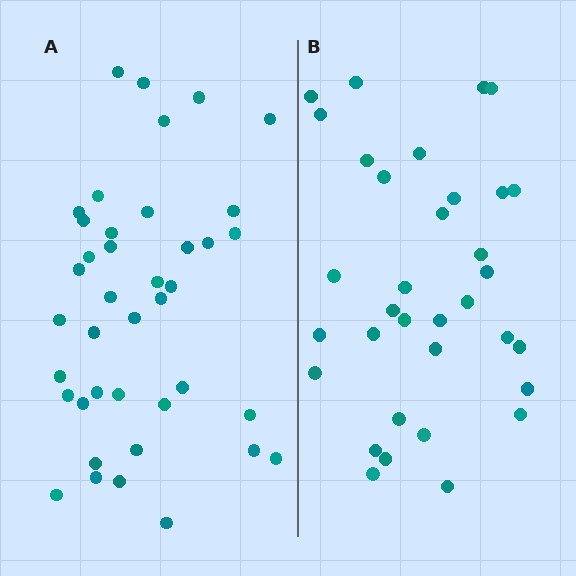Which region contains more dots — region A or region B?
Region A (the left region) has more dots.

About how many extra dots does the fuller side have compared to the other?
Region A has about 6 more dots than region B.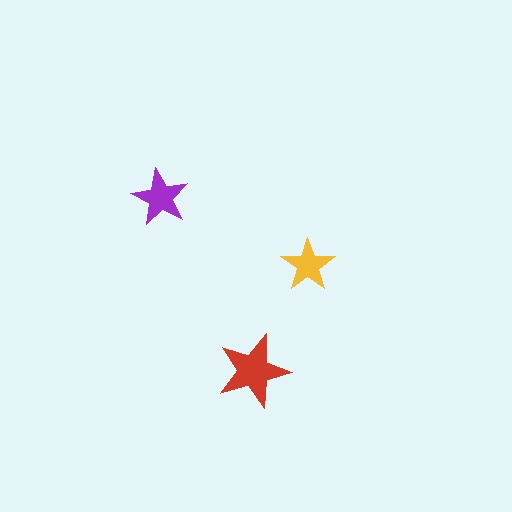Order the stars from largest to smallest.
the red one, the purple one, the yellow one.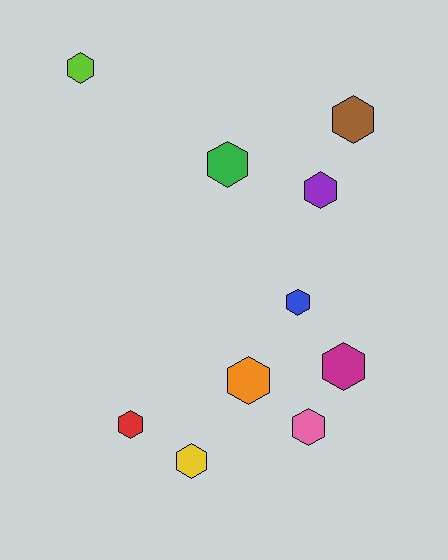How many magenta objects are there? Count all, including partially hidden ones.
There is 1 magenta object.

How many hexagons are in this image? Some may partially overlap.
There are 10 hexagons.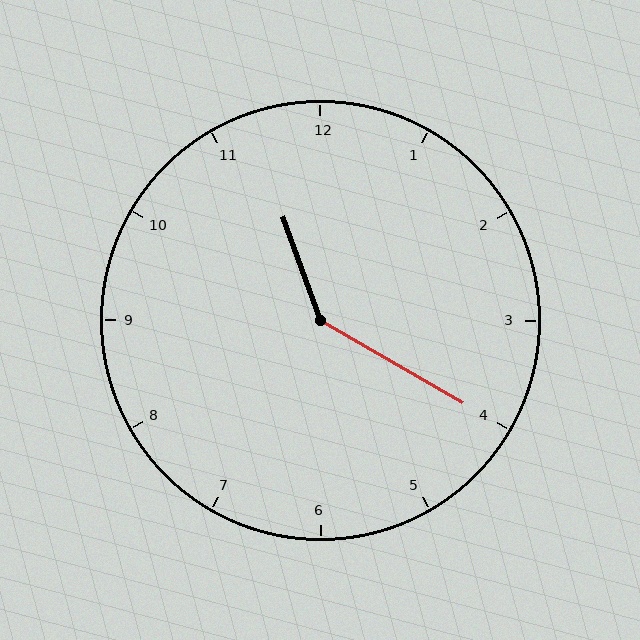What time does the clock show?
11:20.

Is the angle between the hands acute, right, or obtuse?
It is obtuse.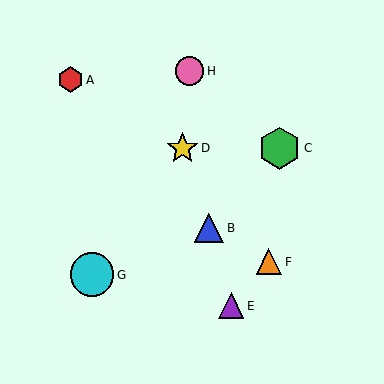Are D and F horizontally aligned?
No, D is at y≈148 and F is at y≈262.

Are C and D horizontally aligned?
Yes, both are at y≈148.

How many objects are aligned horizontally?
2 objects (C, D) are aligned horizontally.